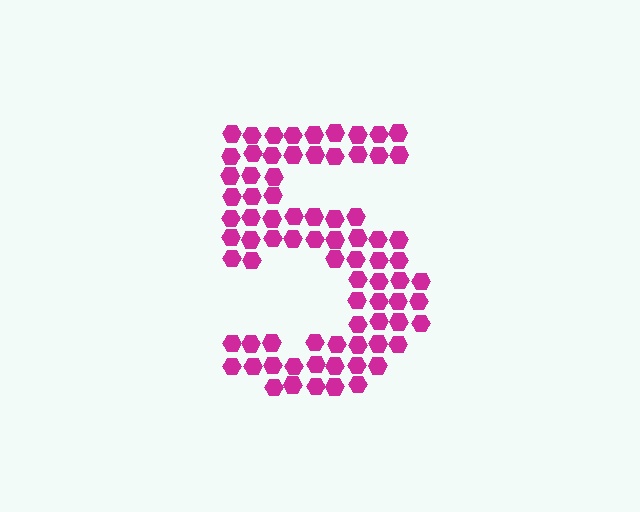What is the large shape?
The large shape is the digit 5.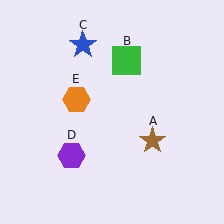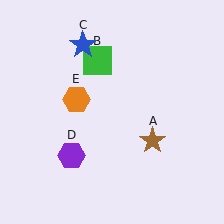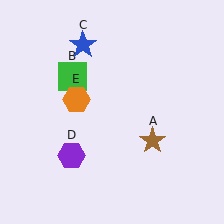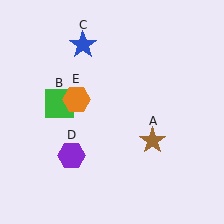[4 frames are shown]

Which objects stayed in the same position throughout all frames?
Brown star (object A) and blue star (object C) and purple hexagon (object D) and orange hexagon (object E) remained stationary.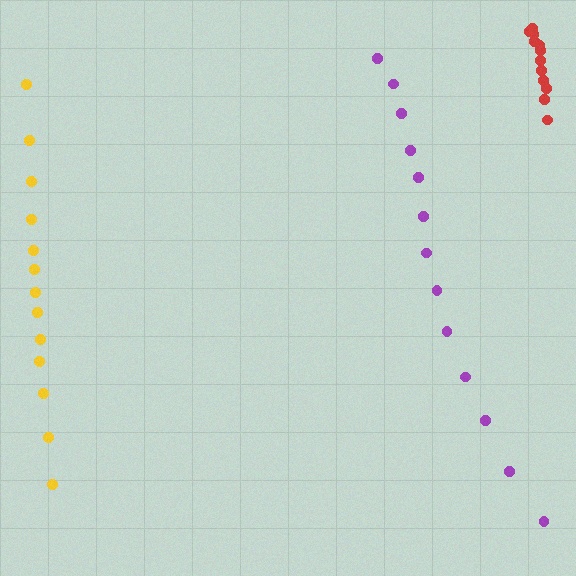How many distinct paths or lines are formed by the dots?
There are 3 distinct paths.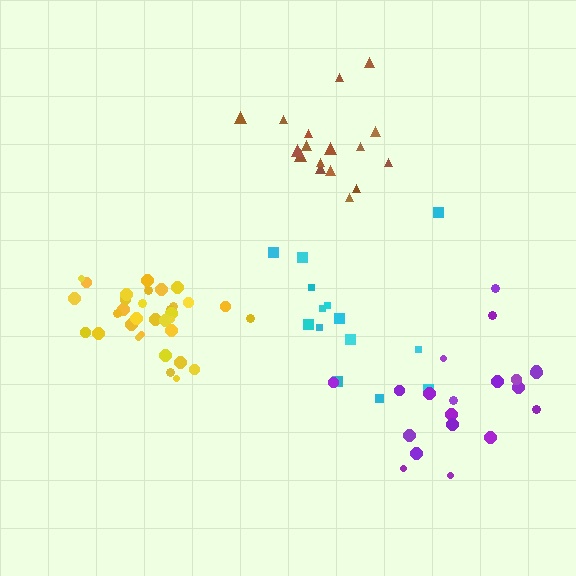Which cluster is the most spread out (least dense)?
Cyan.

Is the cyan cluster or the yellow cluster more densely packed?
Yellow.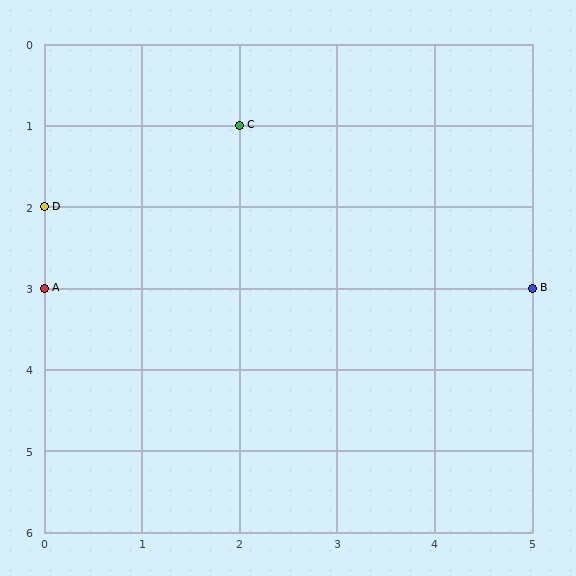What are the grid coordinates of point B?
Point B is at grid coordinates (5, 3).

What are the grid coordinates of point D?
Point D is at grid coordinates (0, 2).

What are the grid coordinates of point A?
Point A is at grid coordinates (0, 3).